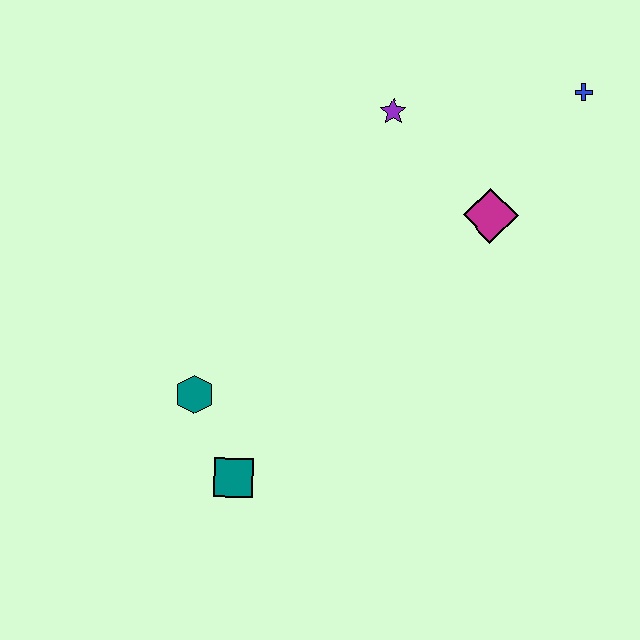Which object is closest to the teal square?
The teal hexagon is closest to the teal square.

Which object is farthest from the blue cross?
The teal square is farthest from the blue cross.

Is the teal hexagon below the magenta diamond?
Yes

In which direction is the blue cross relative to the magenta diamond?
The blue cross is above the magenta diamond.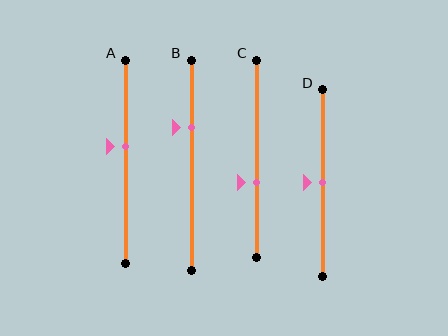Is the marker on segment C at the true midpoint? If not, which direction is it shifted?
No, the marker on segment C is shifted downward by about 12% of the segment length.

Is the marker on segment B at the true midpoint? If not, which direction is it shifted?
No, the marker on segment B is shifted upward by about 18% of the segment length.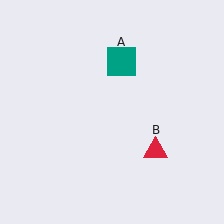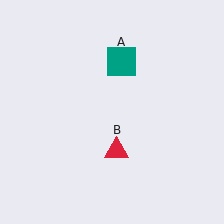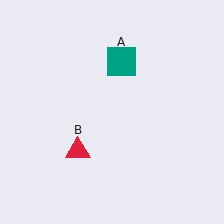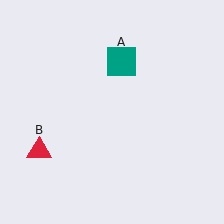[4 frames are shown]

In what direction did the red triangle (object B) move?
The red triangle (object B) moved left.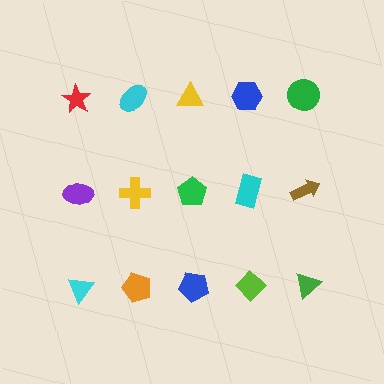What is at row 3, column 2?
An orange pentagon.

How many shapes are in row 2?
5 shapes.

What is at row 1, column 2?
A cyan ellipse.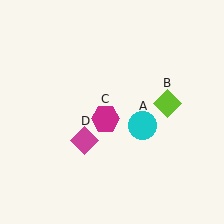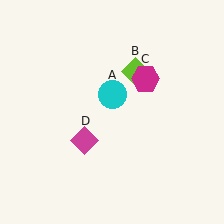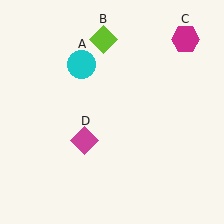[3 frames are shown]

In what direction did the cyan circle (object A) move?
The cyan circle (object A) moved up and to the left.